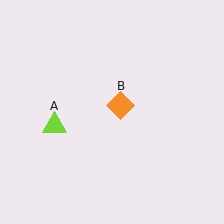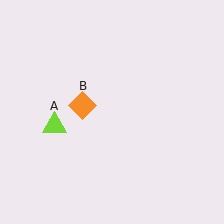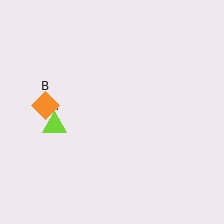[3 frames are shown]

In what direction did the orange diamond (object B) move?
The orange diamond (object B) moved left.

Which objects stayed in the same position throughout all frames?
Lime triangle (object A) remained stationary.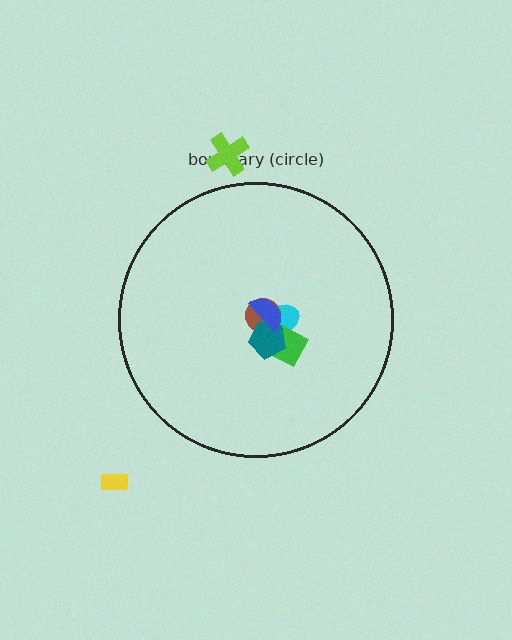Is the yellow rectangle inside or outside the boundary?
Outside.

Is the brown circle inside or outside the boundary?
Inside.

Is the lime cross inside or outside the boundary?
Outside.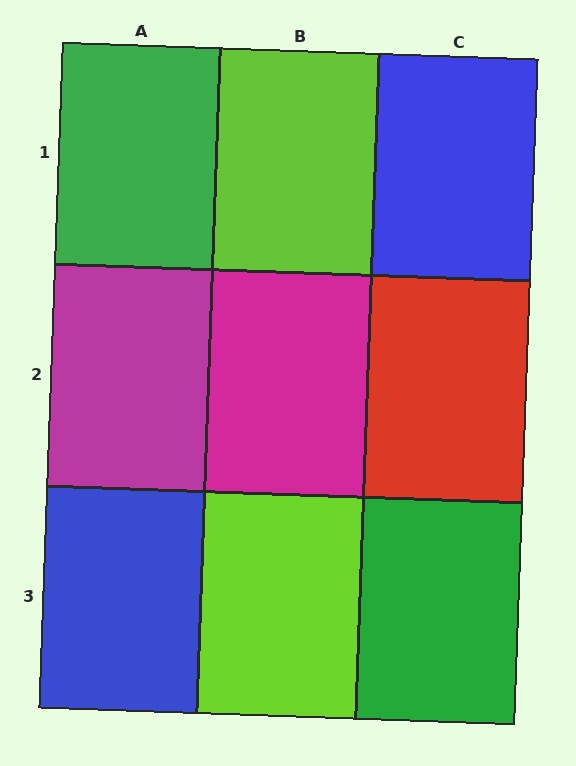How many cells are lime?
2 cells are lime.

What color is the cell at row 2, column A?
Magenta.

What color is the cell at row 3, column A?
Blue.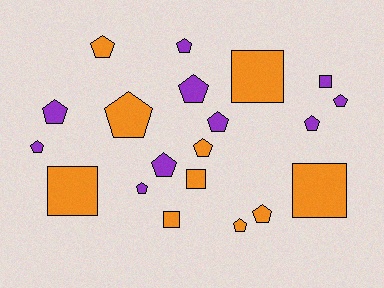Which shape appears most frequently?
Pentagon, with 14 objects.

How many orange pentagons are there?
There are 5 orange pentagons.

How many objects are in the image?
There are 20 objects.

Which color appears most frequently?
Orange, with 10 objects.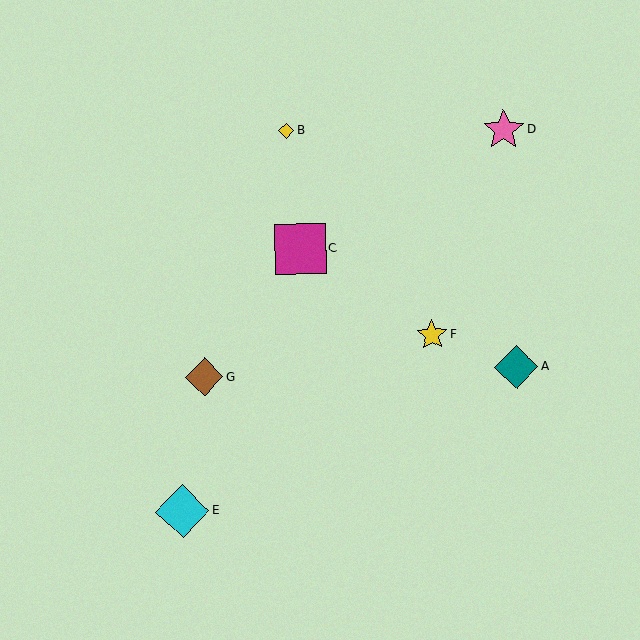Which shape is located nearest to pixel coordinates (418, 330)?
The yellow star (labeled F) at (432, 335) is nearest to that location.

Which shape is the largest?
The cyan diamond (labeled E) is the largest.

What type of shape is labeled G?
Shape G is a brown diamond.